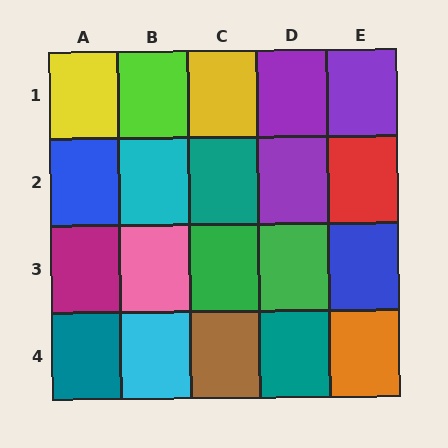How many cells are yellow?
2 cells are yellow.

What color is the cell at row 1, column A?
Yellow.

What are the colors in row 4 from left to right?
Teal, cyan, brown, teal, orange.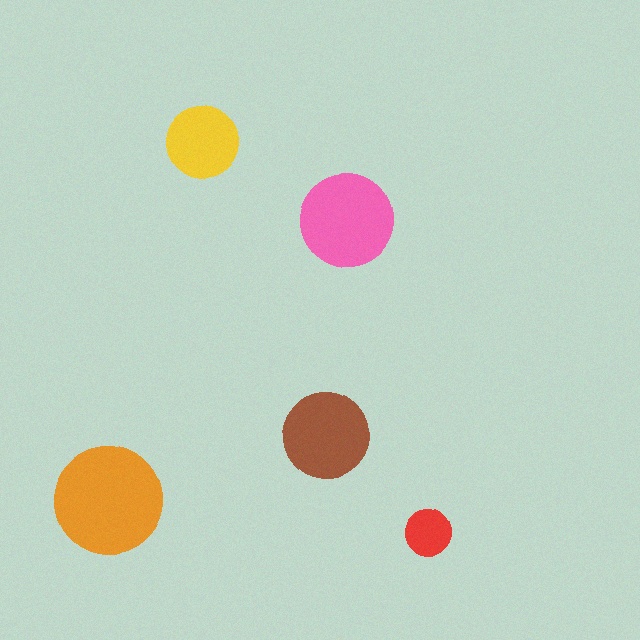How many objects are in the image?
There are 5 objects in the image.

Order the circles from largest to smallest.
the orange one, the pink one, the brown one, the yellow one, the red one.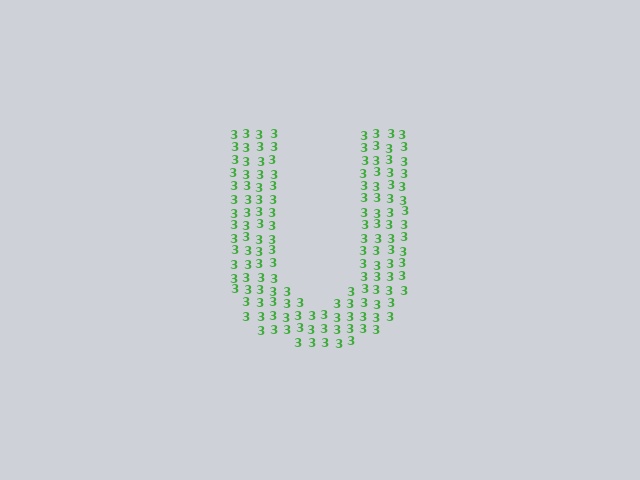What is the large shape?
The large shape is the letter U.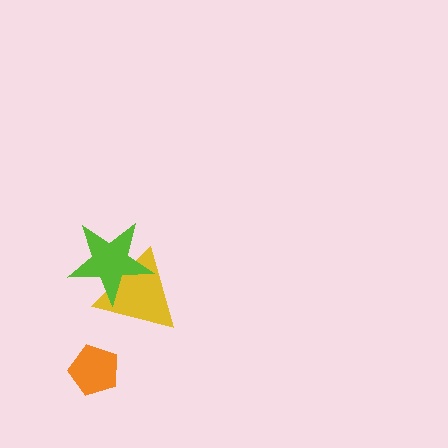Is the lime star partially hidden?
No, no other shape covers it.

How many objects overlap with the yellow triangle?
1 object overlaps with the yellow triangle.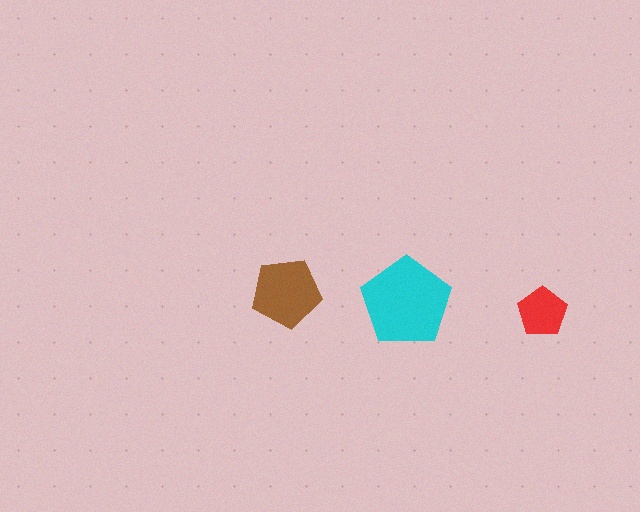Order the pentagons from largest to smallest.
the cyan one, the brown one, the red one.